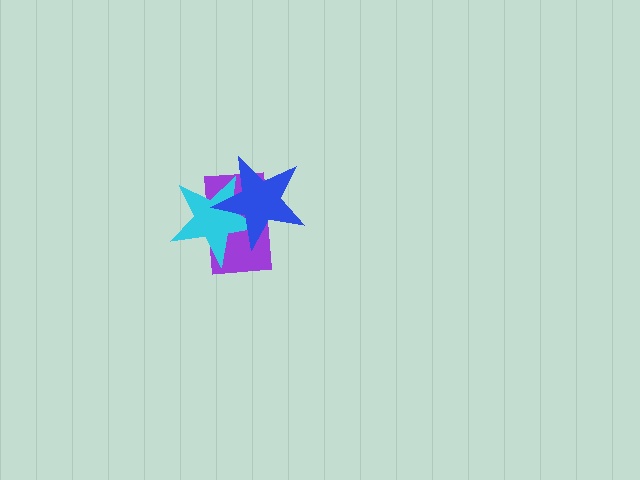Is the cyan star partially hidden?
Yes, it is partially covered by another shape.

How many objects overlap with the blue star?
2 objects overlap with the blue star.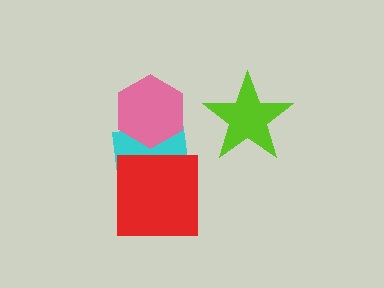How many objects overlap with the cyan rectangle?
2 objects overlap with the cyan rectangle.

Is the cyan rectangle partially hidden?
Yes, it is partially covered by another shape.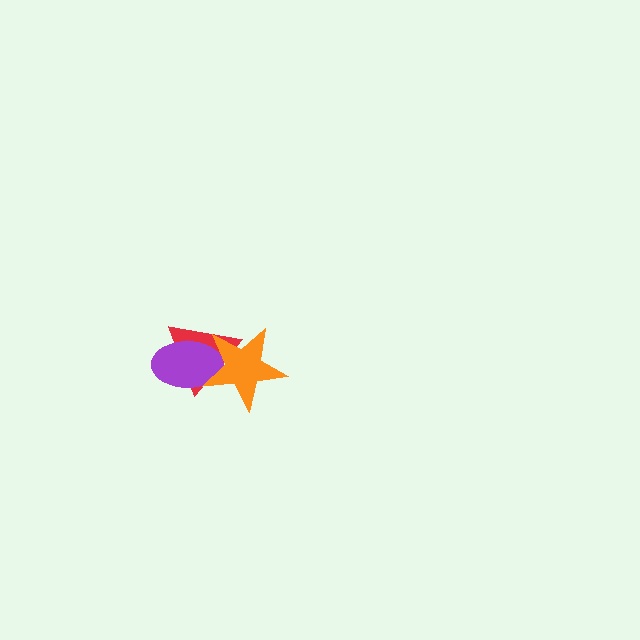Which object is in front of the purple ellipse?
The orange star is in front of the purple ellipse.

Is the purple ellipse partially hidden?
Yes, it is partially covered by another shape.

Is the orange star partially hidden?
No, no other shape covers it.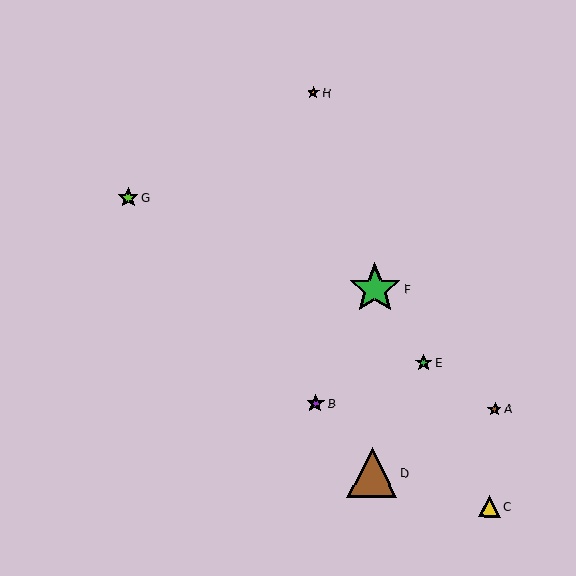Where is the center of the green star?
The center of the green star is at (424, 363).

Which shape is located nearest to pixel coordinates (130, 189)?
The lime star (labeled G) at (128, 198) is nearest to that location.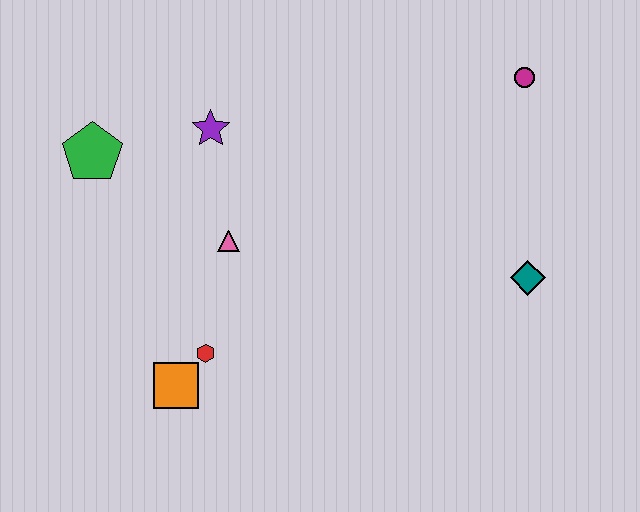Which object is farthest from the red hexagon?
The magenta circle is farthest from the red hexagon.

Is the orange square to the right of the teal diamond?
No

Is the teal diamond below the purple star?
Yes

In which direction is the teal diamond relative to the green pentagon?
The teal diamond is to the right of the green pentagon.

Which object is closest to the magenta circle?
The teal diamond is closest to the magenta circle.